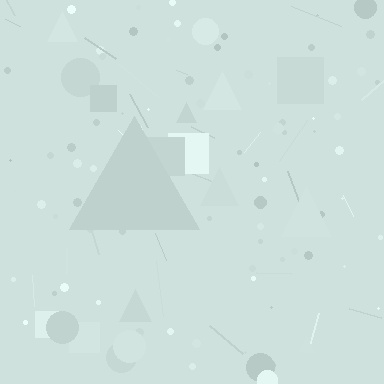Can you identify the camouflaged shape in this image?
The camouflaged shape is a triangle.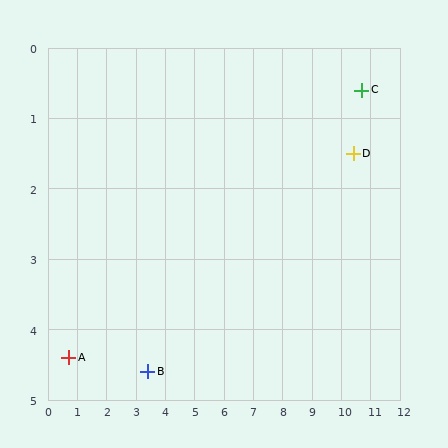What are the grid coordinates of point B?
Point B is at approximately (3.4, 4.6).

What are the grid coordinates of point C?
Point C is at approximately (10.7, 0.6).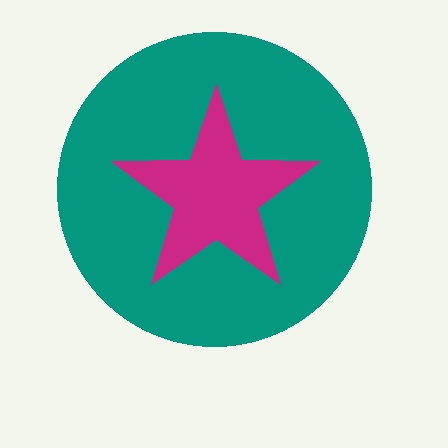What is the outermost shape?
The teal circle.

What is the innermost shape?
The magenta star.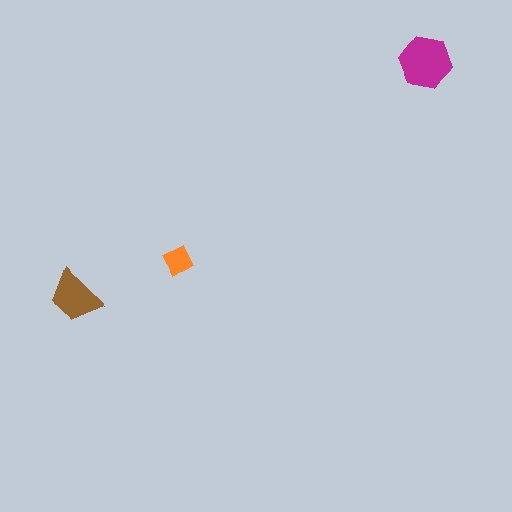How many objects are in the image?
There are 3 objects in the image.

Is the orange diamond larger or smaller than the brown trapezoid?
Smaller.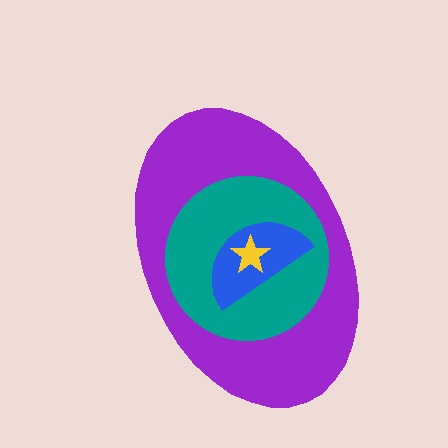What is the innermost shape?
The yellow star.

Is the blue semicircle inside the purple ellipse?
Yes.